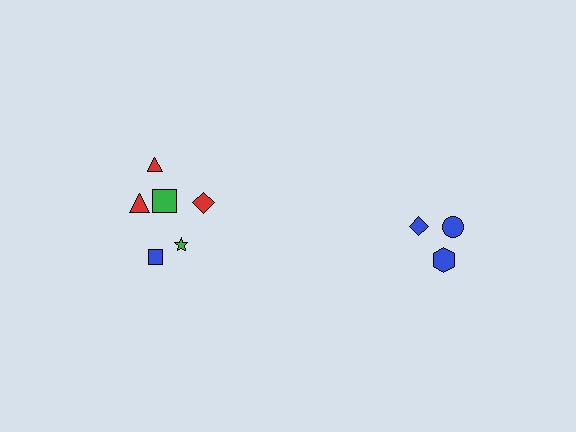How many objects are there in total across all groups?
There are 9 objects.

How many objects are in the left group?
There are 6 objects.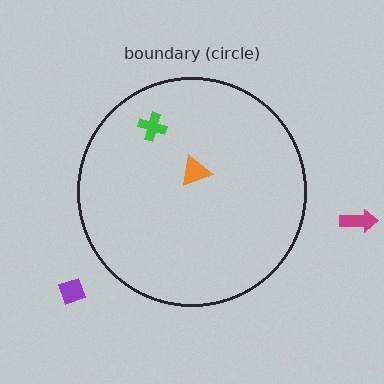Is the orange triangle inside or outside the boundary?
Inside.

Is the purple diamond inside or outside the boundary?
Outside.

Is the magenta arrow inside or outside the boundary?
Outside.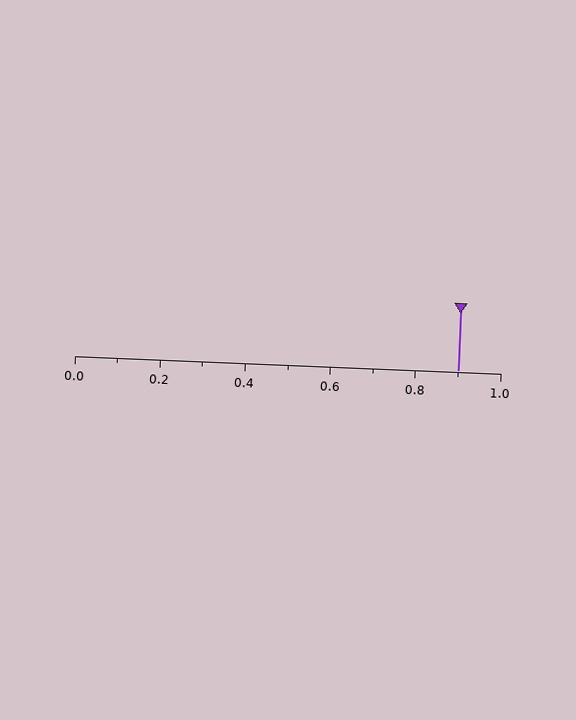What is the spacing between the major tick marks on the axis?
The major ticks are spaced 0.2 apart.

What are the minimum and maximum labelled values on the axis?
The axis runs from 0.0 to 1.0.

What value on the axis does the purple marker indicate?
The marker indicates approximately 0.9.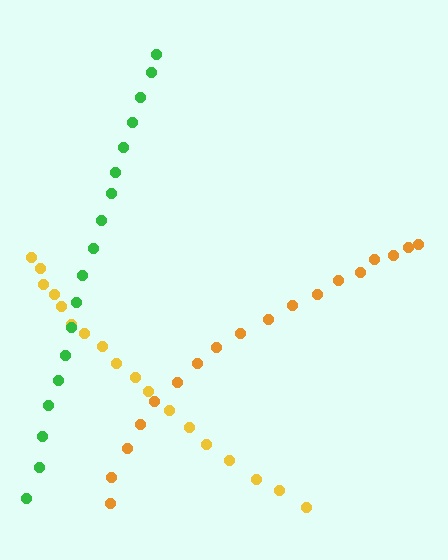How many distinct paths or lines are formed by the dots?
There are 3 distinct paths.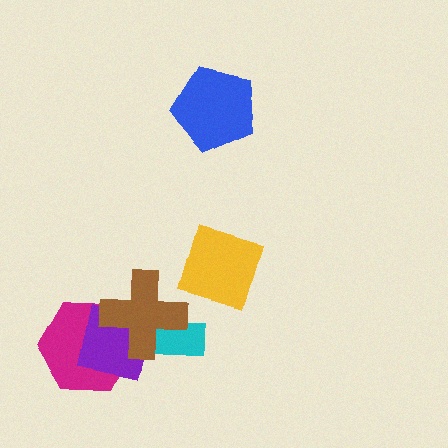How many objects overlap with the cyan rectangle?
2 objects overlap with the cyan rectangle.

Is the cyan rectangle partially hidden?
Yes, it is partially covered by another shape.